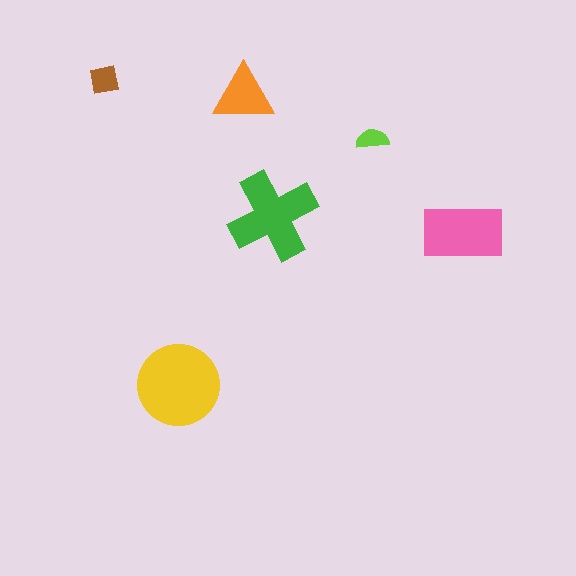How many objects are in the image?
There are 6 objects in the image.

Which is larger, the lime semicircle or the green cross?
The green cross.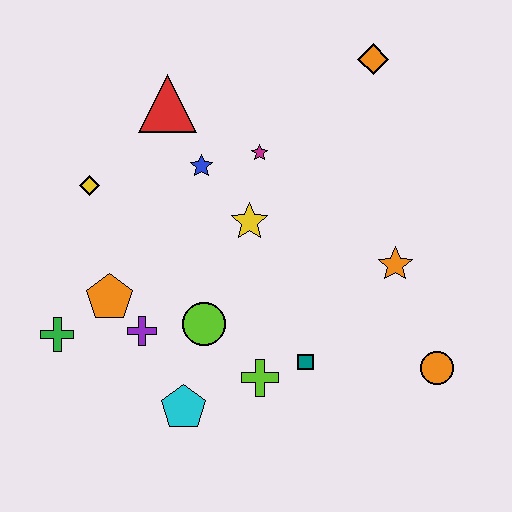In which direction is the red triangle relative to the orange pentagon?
The red triangle is above the orange pentagon.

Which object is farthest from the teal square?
The orange diamond is farthest from the teal square.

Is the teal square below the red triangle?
Yes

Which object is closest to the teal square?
The lime cross is closest to the teal square.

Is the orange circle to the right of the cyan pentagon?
Yes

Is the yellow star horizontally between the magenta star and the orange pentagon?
Yes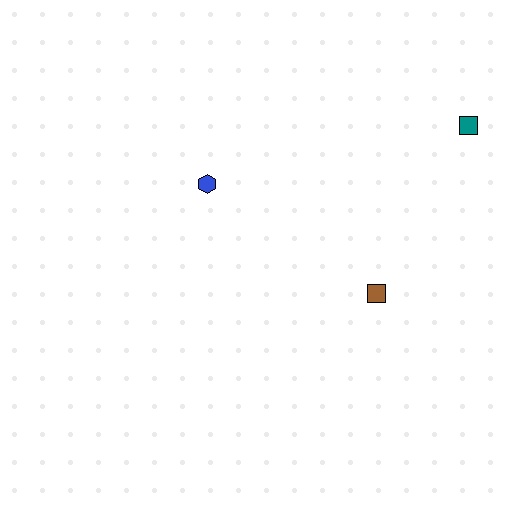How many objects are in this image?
There are 3 objects.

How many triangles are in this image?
There are no triangles.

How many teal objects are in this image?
There is 1 teal object.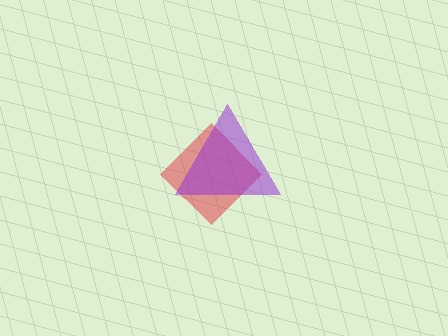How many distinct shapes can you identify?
There are 2 distinct shapes: a red diamond, a purple triangle.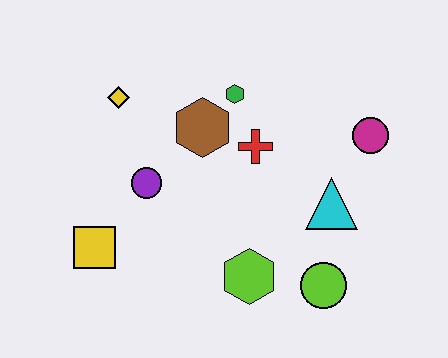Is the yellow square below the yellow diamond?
Yes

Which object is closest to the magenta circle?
The cyan triangle is closest to the magenta circle.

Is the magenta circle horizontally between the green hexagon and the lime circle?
No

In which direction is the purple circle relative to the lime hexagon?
The purple circle is to the left of the lime hexagon.